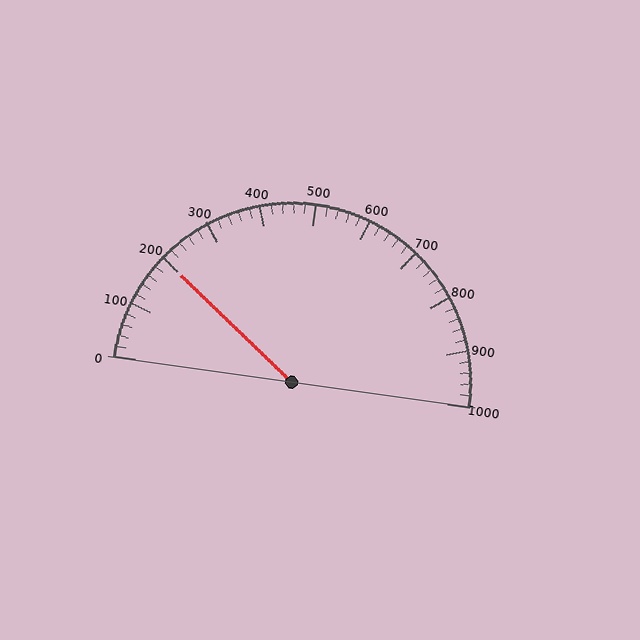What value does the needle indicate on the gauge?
The needle indicates approximately 200.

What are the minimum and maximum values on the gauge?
The gauge ranges from 0 to 1000.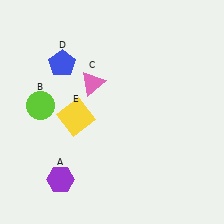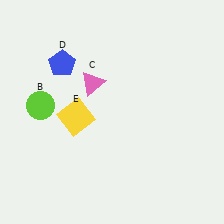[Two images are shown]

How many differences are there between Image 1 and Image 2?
There is 1 difference between the two images.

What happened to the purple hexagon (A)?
The purple hexagon (A) was removed in Image 2. It was in the bottom-left area of Image 1.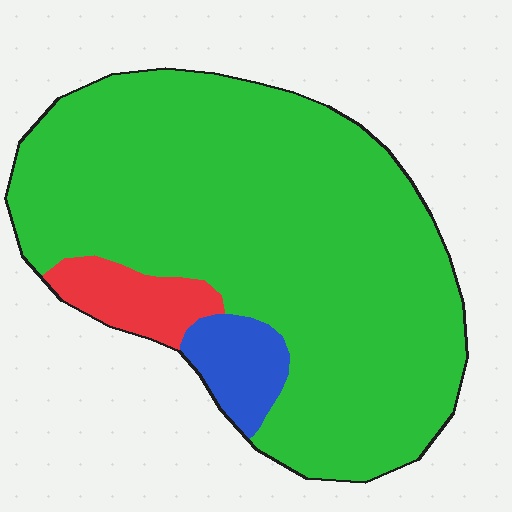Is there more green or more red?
Green.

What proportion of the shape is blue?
Blue covers 7% of the shape.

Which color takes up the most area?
Green, at roughly 85%.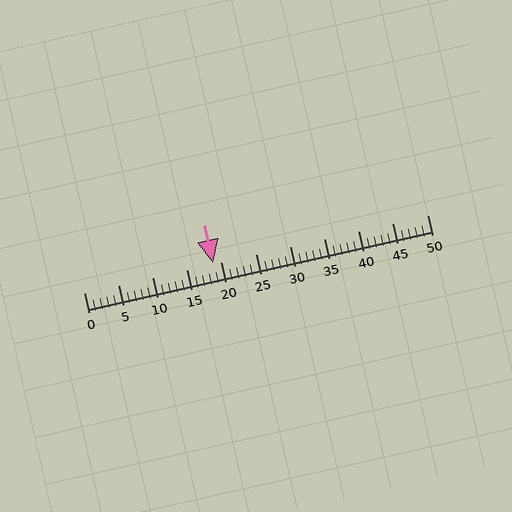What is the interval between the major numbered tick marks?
The major tick marks are spaced 5 units apart.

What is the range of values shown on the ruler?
The ruler shows values from 0 to 50.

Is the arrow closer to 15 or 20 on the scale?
The arrow is closer to 20.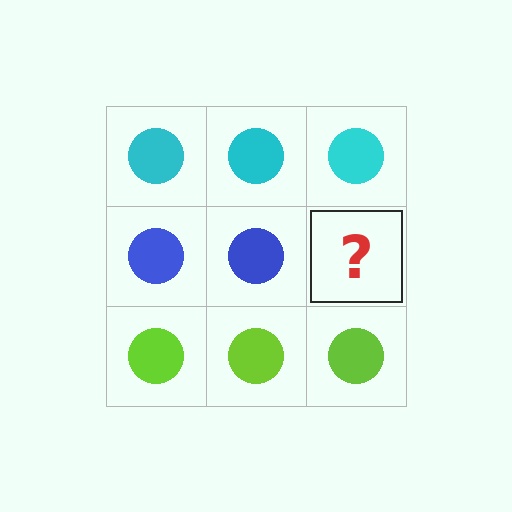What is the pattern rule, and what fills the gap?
The rule is that each row has a consistent color. The gap should be filled with a blue circle.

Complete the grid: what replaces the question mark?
The question mark should be replaced with a blue circle.